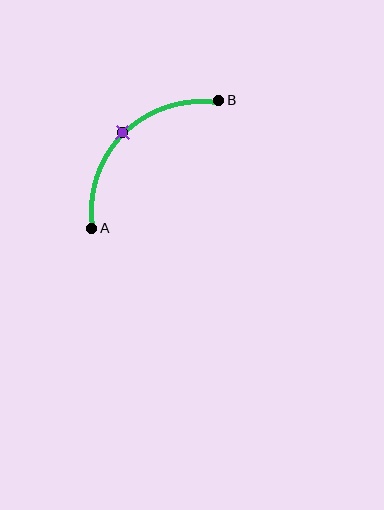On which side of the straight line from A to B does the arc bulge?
The arc bulges above and to the left of the straight line connecting A and B.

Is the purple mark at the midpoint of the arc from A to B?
Yes. The purple mark lies on the arc at equal arc-length from both A and B — it is the arc midpoint.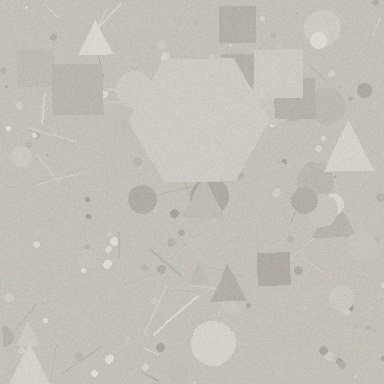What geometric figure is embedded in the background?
A hexagon is embedded in the background.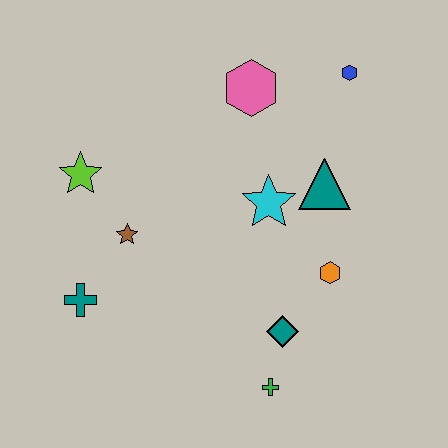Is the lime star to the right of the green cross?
No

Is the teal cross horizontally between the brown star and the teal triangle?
No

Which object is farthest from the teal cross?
The blue hexagon is farthest from the teal cross.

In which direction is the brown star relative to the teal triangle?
The brown star is to the left of the teal triangle.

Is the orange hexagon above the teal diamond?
Yes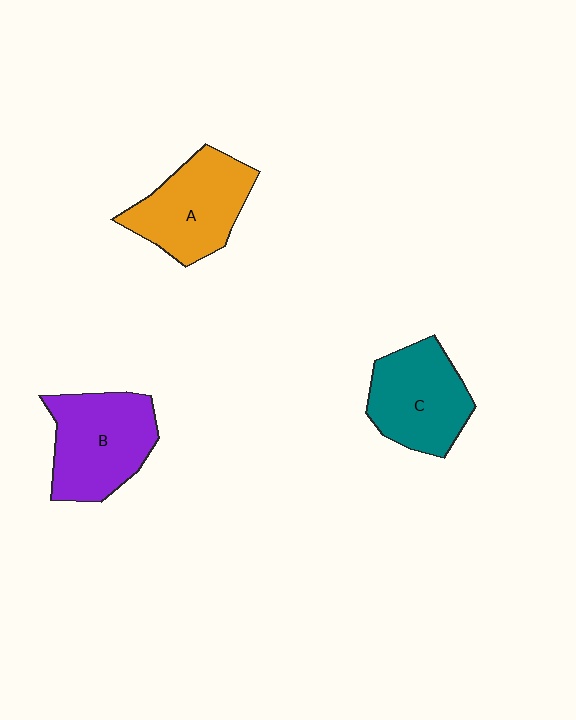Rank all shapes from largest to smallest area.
From largest to smallest: B (purple), A (orange), C (teal).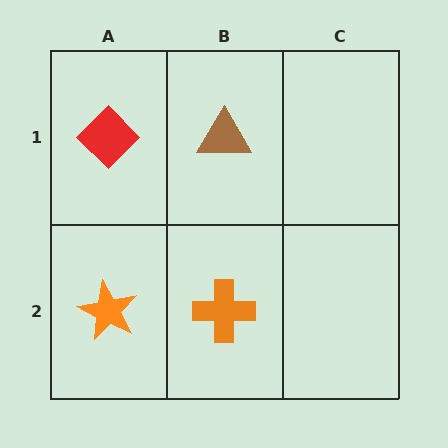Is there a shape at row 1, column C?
No, that cell is empty.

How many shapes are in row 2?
2 shapes.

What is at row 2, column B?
An orange cross.